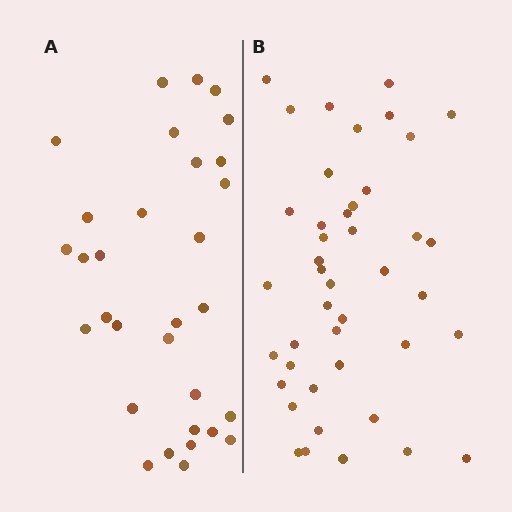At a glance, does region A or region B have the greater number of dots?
Region B (the right region) has more dots.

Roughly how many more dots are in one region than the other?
Region B has roughly 12 or so more dots than region A.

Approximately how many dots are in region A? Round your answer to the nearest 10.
About 30 dots. (The exact count is 31, which rounds to 30.)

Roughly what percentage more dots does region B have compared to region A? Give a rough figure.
About 40% more.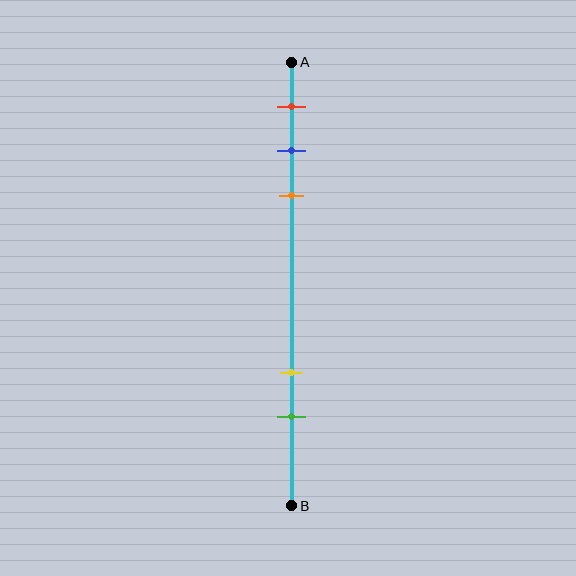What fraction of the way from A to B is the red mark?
The red mark is approximately 10% (0.1) of the way from A to B.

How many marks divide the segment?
There are 5 marks dividing the segment.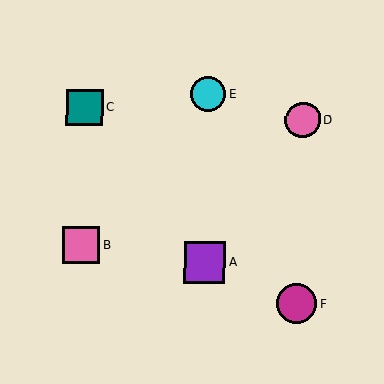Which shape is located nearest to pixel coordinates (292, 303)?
The magenta circle (labeled F) at (297, 304) is nearest to that location.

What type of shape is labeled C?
Shape C is a teal square.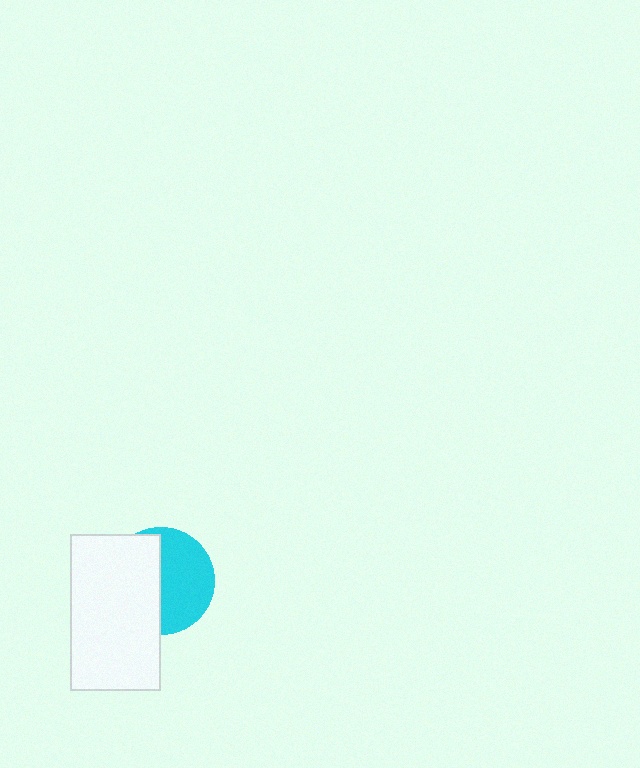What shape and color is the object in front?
The object in front is a white rectangle.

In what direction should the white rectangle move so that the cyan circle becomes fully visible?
The white rectangle should move left. That is the shortest direction to clear the overlap and leave the cyan circle fully visible.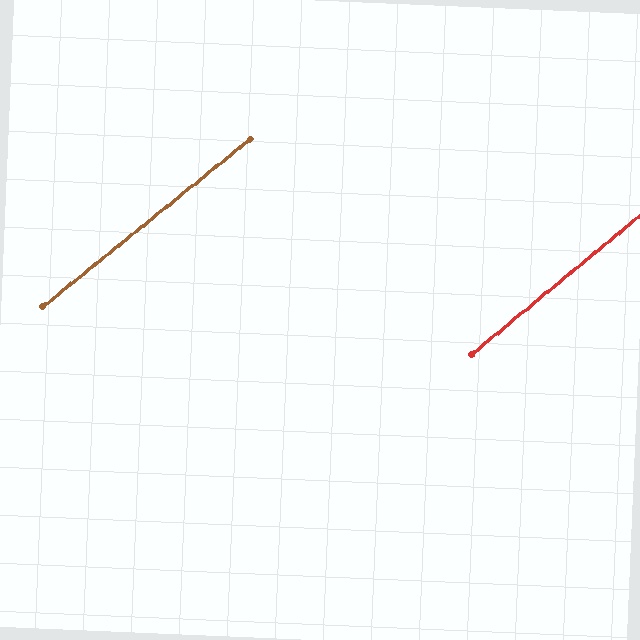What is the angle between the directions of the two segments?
Approximately 0 degrees.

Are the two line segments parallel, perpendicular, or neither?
Parallel — their directions differ by only 0.4°.